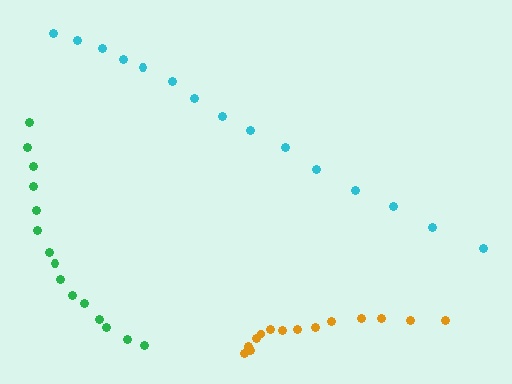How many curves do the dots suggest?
There are 3 distinct paths.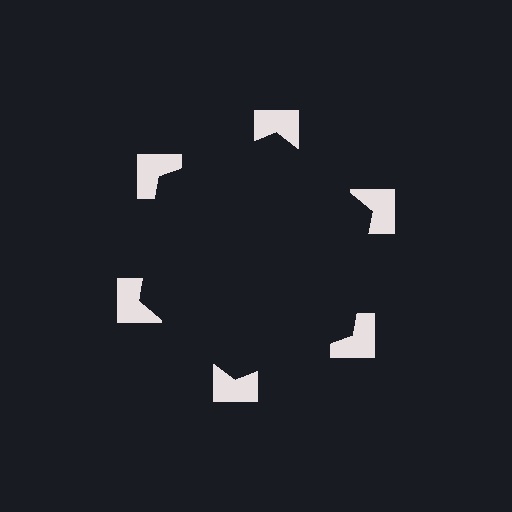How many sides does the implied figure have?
6 sides.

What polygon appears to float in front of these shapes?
An illusory hexagon — its edges are inferred from the aligned wedge cuts in the notched squares, not physically drawn.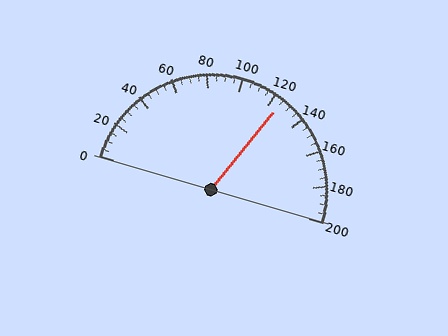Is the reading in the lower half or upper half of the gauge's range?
The reading is in the upper half of the range (0 to 200).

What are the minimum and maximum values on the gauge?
The gauge ranges from 0 to 200.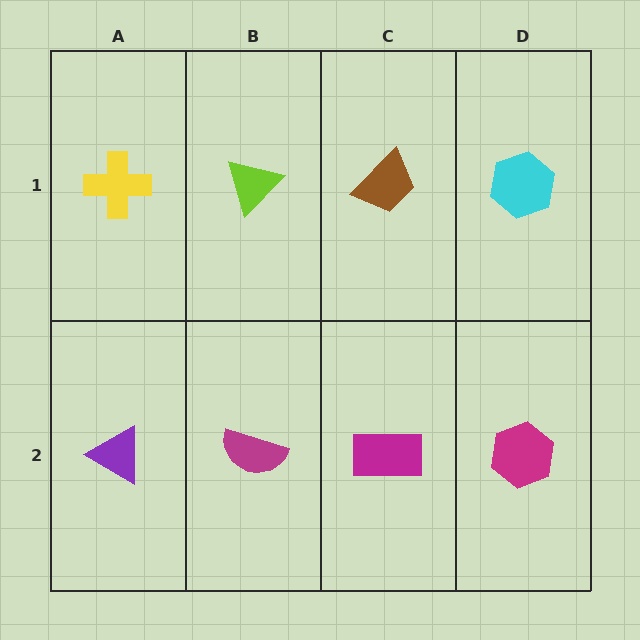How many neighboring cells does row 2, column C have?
3.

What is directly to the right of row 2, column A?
A magenta semicircle.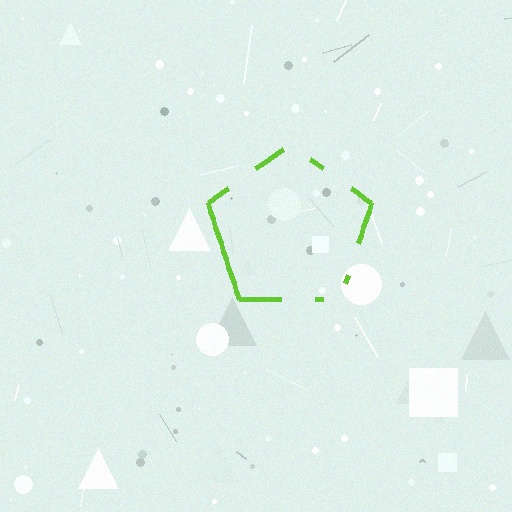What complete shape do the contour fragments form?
The contour fragments form a pentagon.